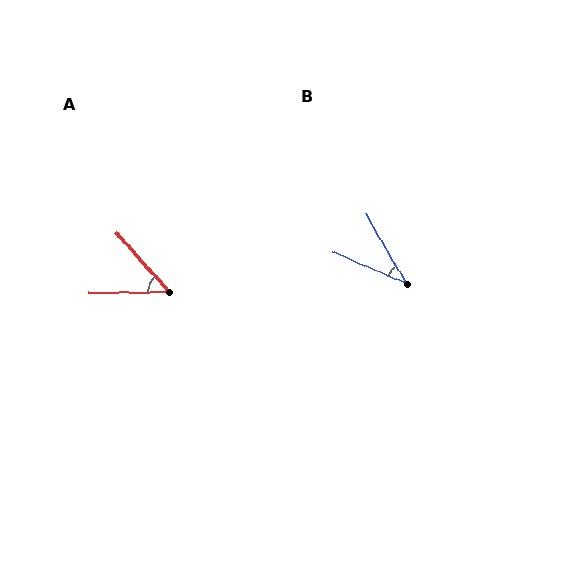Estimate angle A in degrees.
Approximately 49 degrees.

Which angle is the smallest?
B, at approximately 37 degrees.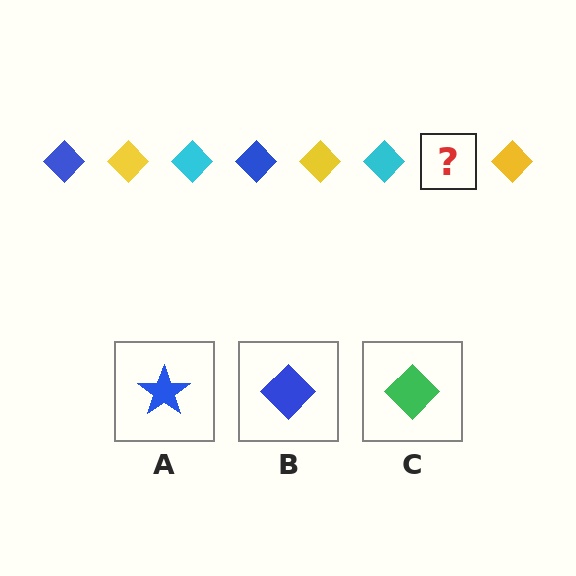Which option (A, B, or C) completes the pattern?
B.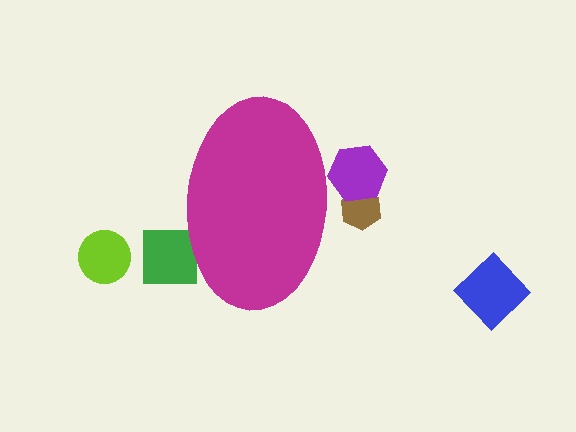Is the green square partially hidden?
Yes, the green square is partially hidden behind the magenta ellipse.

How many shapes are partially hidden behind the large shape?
3 shapes are partially hidden.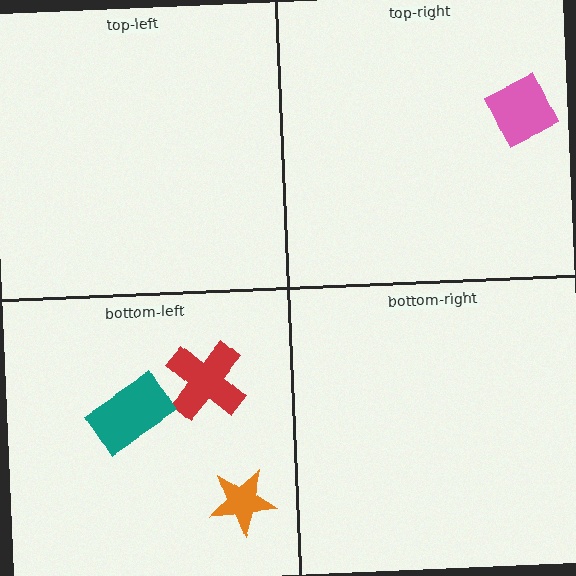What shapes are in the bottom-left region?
The orange star, the red cross, the teal rectangle.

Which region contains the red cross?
The bottom-left region.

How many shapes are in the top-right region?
1.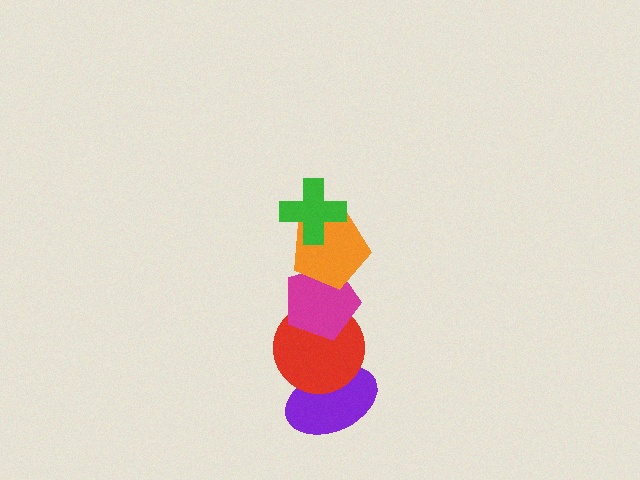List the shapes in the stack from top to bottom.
From top to bottom: the green cross, the orange pentagon, the magenta pentagon, the red circle, the purple ellipse.